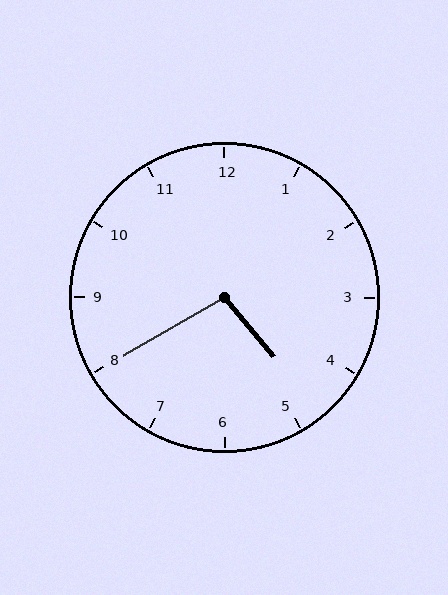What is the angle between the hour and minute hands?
Approximately 100 degrees.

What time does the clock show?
4:40.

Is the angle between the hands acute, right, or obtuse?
It is obtuse.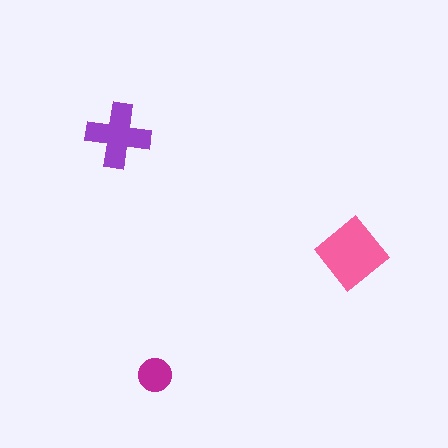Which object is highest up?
The purple cross is topmost.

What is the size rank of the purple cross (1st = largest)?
2nd.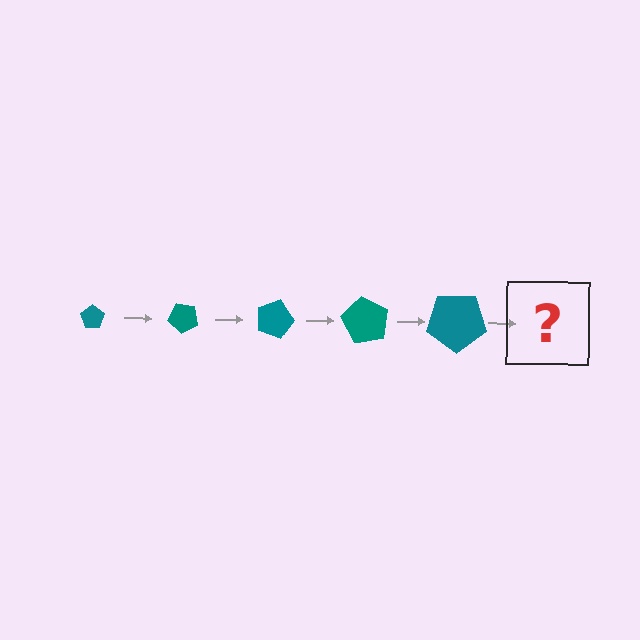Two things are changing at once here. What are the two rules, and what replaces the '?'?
The two rules are that the pentagon grows larger each step and it rotates 45 degrees each step. The '?' should be a pentagon, larger than the previous one and rotated 225 degrees from the start.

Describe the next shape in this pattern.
It should be a pentagon, larger than the previous one and rotated 225 degrees from the start.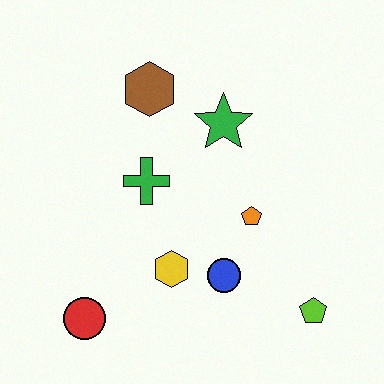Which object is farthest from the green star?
The red circle is farthest from the green star.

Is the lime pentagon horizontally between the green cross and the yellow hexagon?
No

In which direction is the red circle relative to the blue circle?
The red circle is to the left of the blue circle.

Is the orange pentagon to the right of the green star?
Yes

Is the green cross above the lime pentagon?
Yes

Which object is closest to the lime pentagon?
The blue circle is closest to the lime pentagon.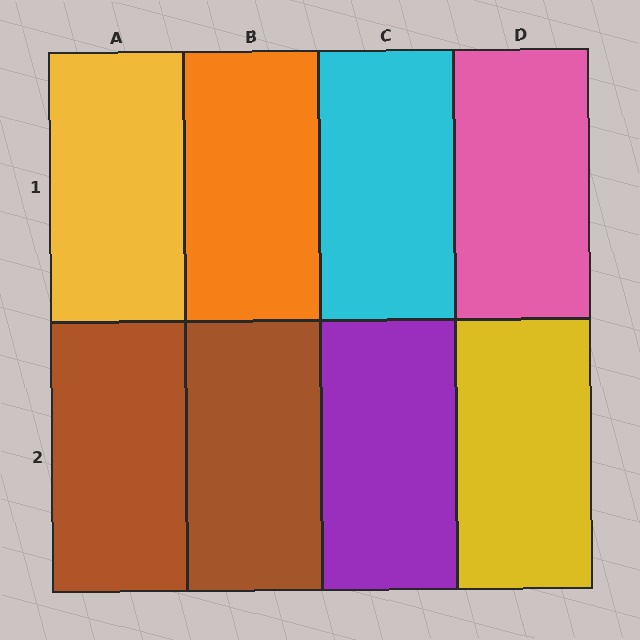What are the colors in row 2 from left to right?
Brown, brown, purple, yellow.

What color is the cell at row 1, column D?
Pink.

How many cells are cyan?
1 cell is cyan.